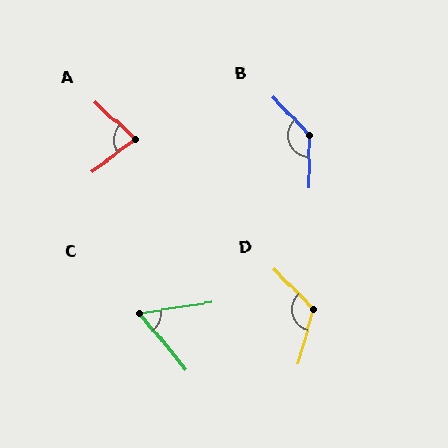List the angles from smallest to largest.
C (58°), A (80°), D (120°), B (136°).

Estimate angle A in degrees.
Approximately 80 degrees.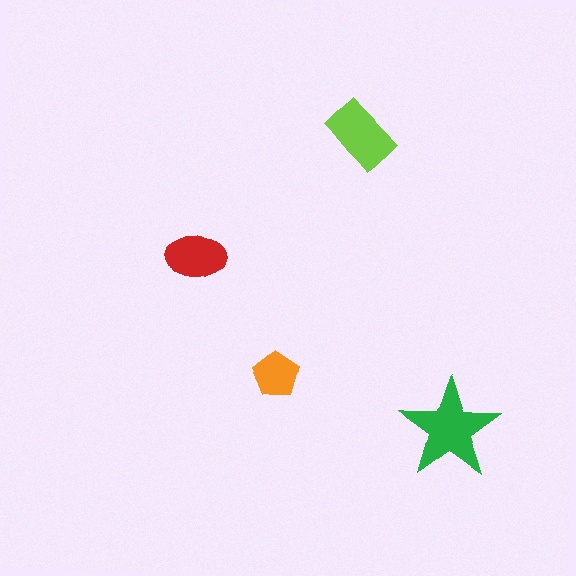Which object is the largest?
The green star.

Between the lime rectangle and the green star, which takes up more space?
The green star.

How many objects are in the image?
There are 4 objects in the image.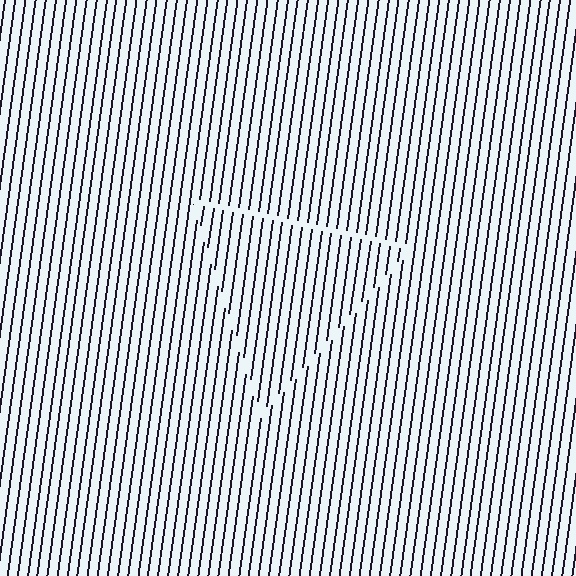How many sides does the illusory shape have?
3 sides — the line-ends trace a triangle.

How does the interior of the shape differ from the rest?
The interior of the shape contains the same grating, shifted by half a period — the contour is defined by the phase discontinuity where line-ends from the inner and outer gratings abut.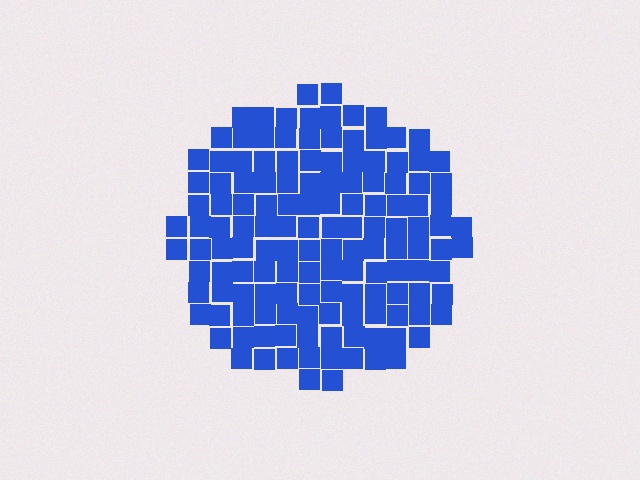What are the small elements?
The small elements are squares.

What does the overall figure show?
The overall figure shows a circle.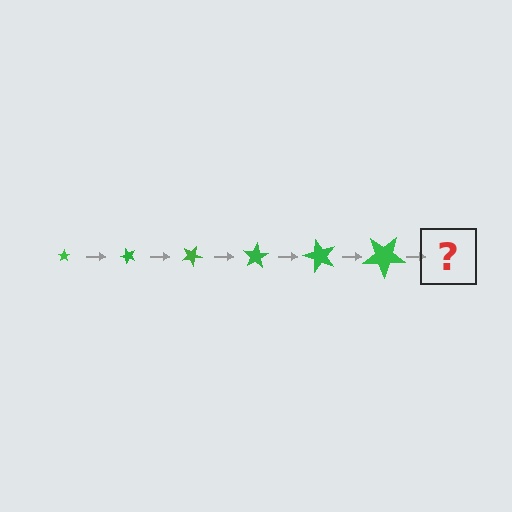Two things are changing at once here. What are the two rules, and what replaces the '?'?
The two rules are that the star grows larger each step and it rotates 50 degrees each step. The '?' should be a star, larger than the previous one and rotated 300 degrees from the start.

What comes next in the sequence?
The next element should be a star, larger than the previous one and rotated 300 degrees from the start.